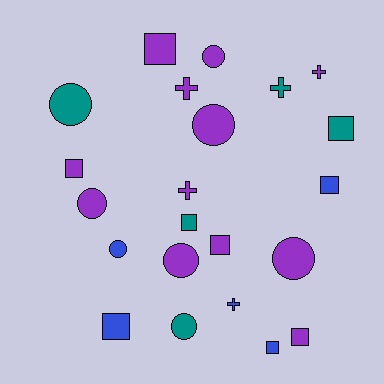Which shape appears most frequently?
Square, with 9 objects.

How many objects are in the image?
There are 22 objects.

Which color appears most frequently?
Purple, with 12 objects.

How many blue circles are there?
There is 1 blue circle.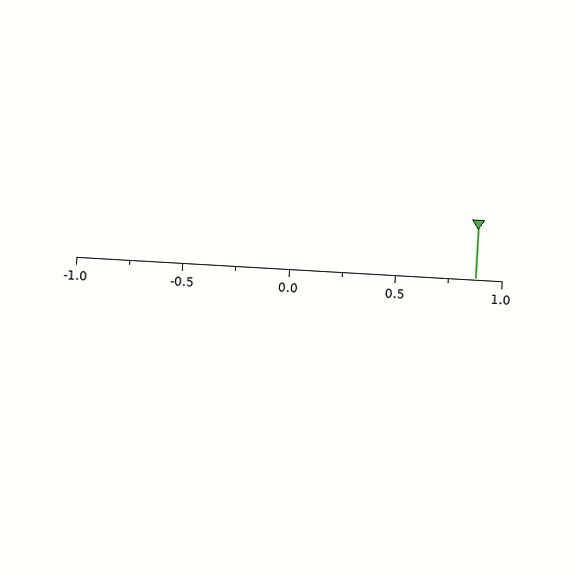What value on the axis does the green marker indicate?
The marker indicates approximately 0.88.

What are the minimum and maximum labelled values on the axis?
The axis runs from -1.0 to 1.0.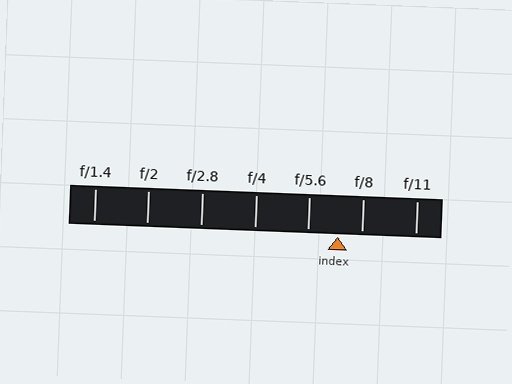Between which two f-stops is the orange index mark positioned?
The index mark is between f/5.6 and f/8.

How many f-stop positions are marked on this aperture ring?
There are 7 f-stop positions marked.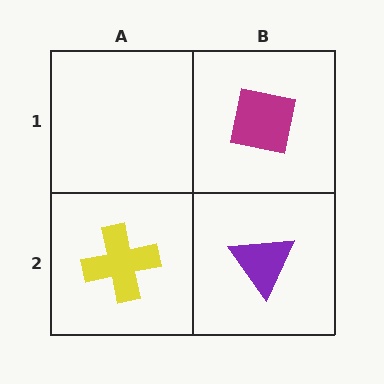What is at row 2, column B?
A purple triangle.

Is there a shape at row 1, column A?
No, that cell is empty.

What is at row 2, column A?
A yellow cross.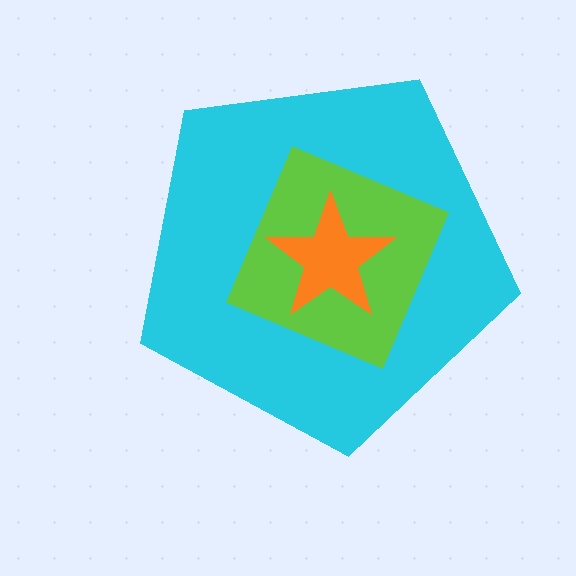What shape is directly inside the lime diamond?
The orange star.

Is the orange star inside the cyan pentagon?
Yes.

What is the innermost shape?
The orange star.